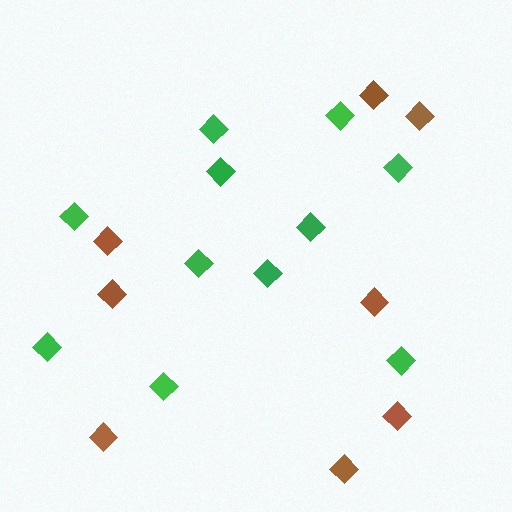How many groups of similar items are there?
There are 2 groups: one group of brown diamonds (8) and one group of green diamonds (11).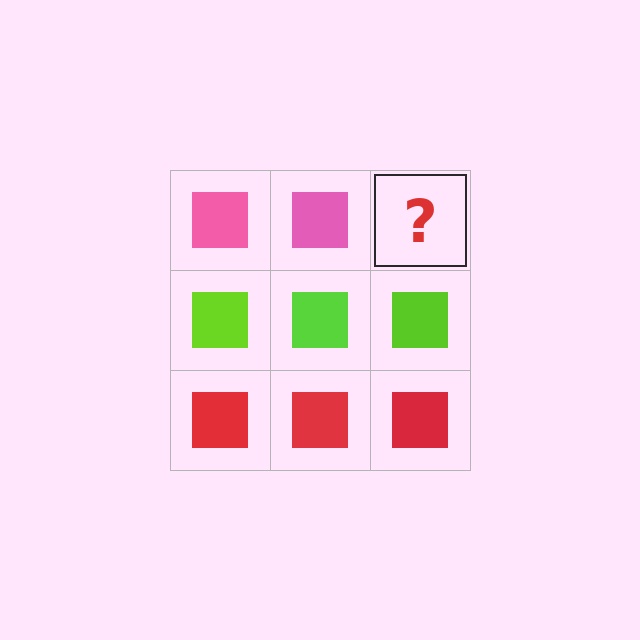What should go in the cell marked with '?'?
The missing cell should contain a pink square.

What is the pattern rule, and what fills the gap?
The rule is that each row has a consistent color. The gap should be filled with a pink square.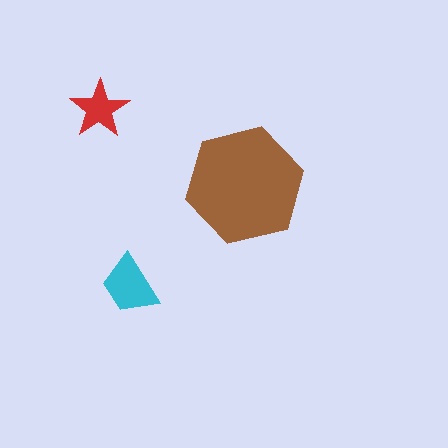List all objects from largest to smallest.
The brown hexagon, the cyan trapezoid, the red star.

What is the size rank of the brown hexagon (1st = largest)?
1st.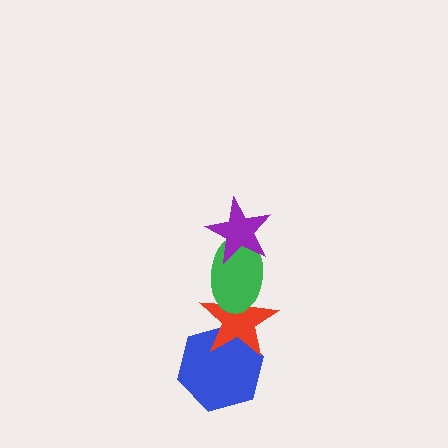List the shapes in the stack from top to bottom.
From top to bottom: the purple star, the green ellipse, the red star, the blue hexagon.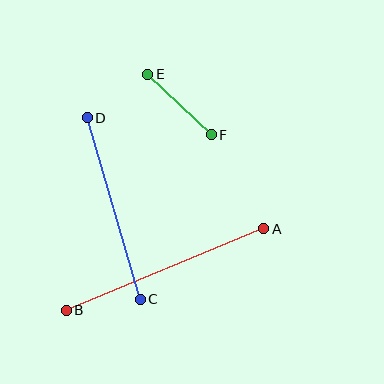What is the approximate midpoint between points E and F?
The midpoint is at approximately (179, 105) pixels.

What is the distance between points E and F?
The distance is approximately 88 pixels.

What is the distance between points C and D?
The distance is approximately 189 pixels.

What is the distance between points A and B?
The distance is approximately 214 pixels.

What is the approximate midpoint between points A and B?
The midpoint is at approximately (165, 270) pixels.